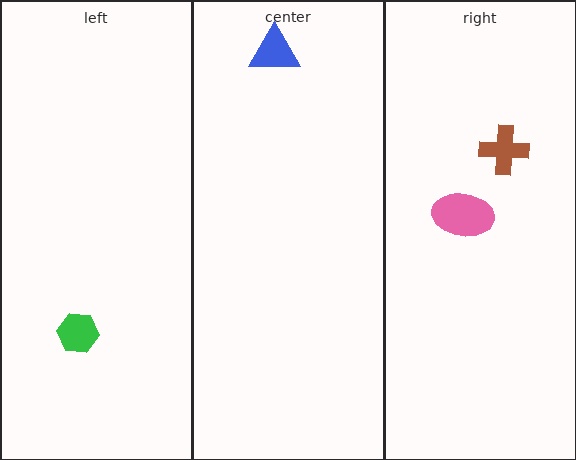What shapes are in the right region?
The pink ellipse, the brown cross.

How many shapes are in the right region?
2.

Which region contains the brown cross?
The right region.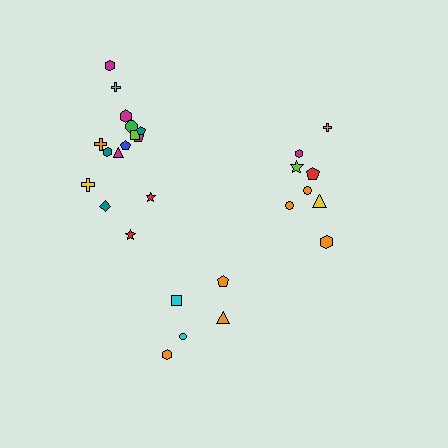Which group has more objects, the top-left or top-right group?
The top-left group.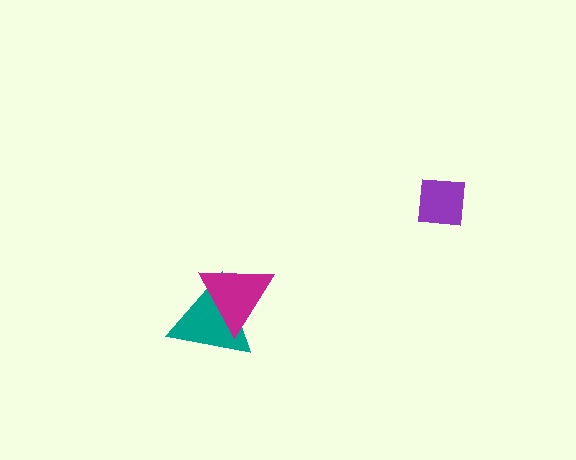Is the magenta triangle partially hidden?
No, no other shape covers it.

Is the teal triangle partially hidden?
Yes, it is partially covered by another shape.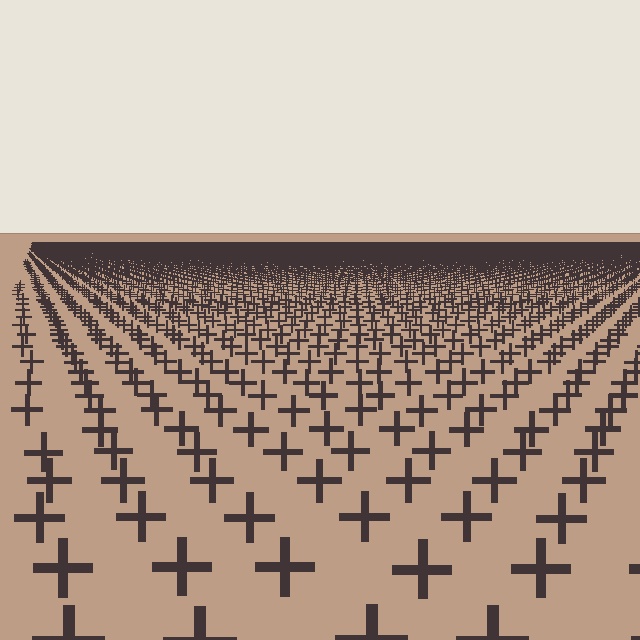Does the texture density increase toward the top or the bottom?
Density increases toward the top.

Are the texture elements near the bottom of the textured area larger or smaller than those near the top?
Larger. Near the bottom, elements are closer to the viewer and appear at a bigger on-screen size.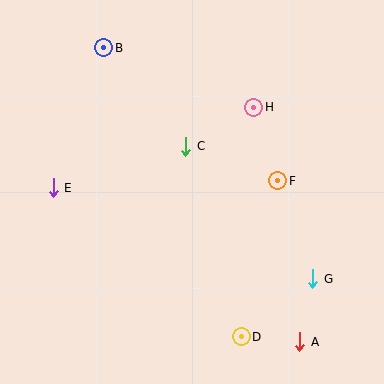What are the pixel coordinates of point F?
Point F is at (278, 181).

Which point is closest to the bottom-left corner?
Point E is closest to the bottom-left corner.